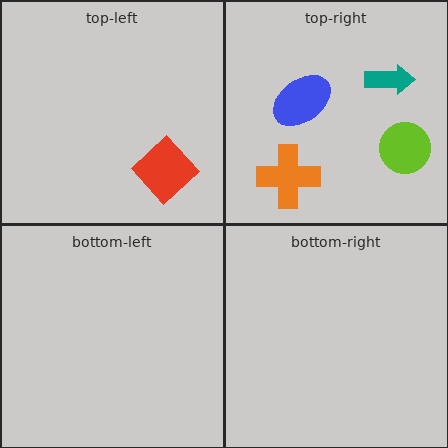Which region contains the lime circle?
The top-right region.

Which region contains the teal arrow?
The top-right region.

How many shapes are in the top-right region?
4.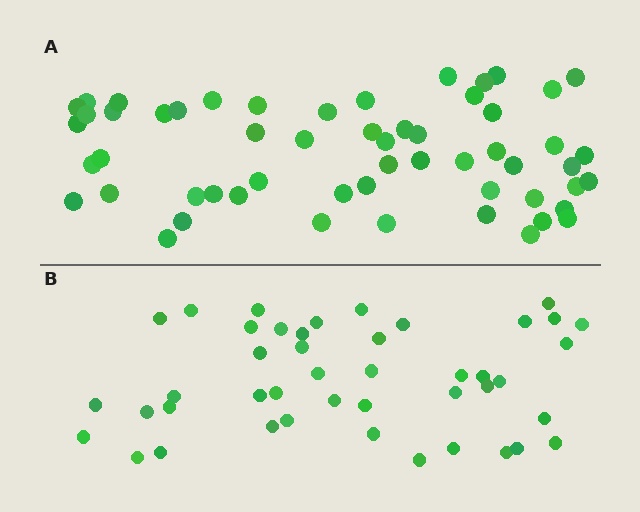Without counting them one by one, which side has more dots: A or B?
Region A (the top region) has more dots.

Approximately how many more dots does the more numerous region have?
Region A has roughly 12 or so more dots than region B.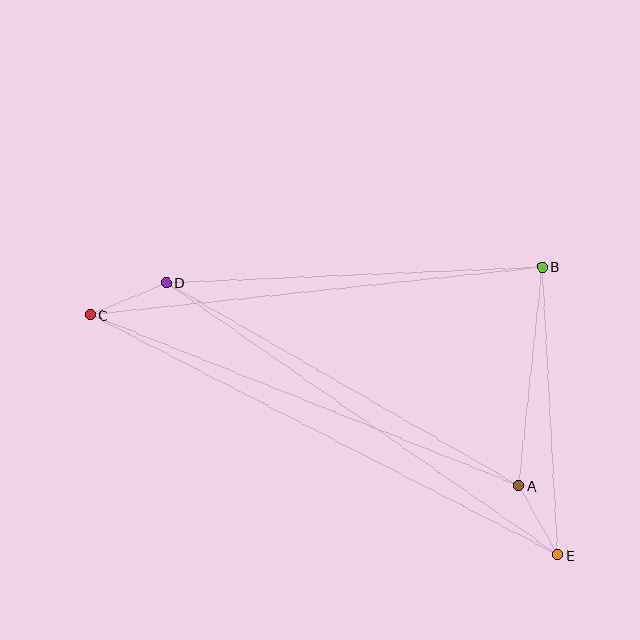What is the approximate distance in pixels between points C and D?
The distance between C and D is approximately 83 pixels.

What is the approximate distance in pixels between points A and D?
The distance between A and D is approximately 407 pixels.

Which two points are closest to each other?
Points A and E are closest to each other.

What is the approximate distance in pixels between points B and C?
The distance between B and C is approximately 454 pixels.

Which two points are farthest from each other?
Points C and E are farthest from each other.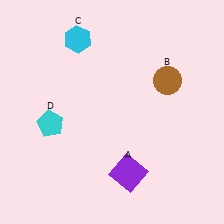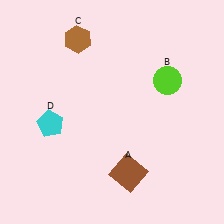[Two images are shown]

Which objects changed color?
A changed from purple to brown. B changed from brown to lime. C changed from cyan to brown.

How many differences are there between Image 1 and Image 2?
There are 3 differences between the two images.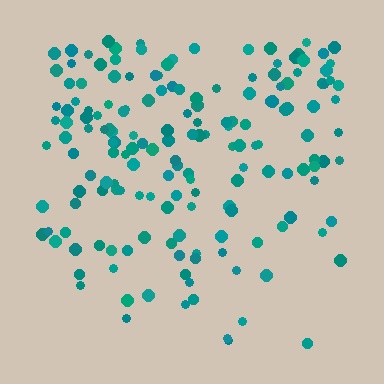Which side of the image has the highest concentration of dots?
The top.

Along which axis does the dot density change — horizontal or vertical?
Vertical.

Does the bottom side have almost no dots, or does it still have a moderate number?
Still a moderate number, just noticeably fewer than the top.